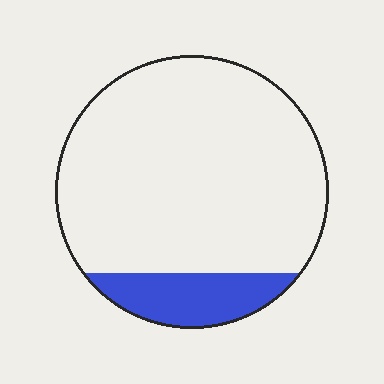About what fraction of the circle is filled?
About one sixth (1/6).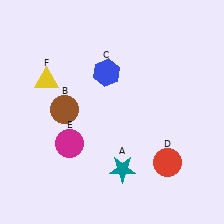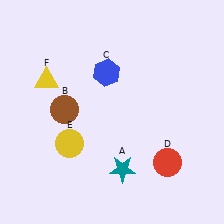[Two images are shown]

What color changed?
The circle (E) changed from magenta in Image 1 to yellow in Image 2.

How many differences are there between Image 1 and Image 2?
There is 1 difference between the two images.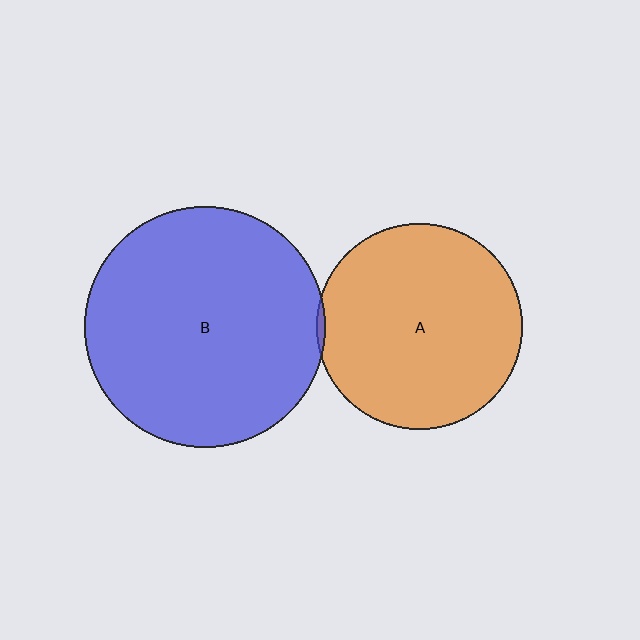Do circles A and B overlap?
Yes.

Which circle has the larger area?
Circle B (blue).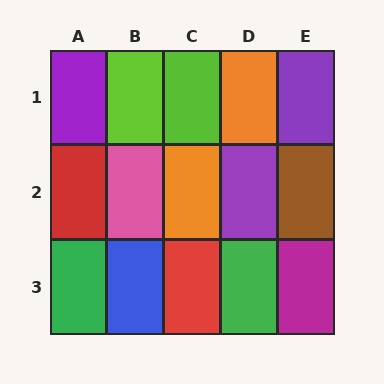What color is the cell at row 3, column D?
Green.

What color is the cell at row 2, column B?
Pink.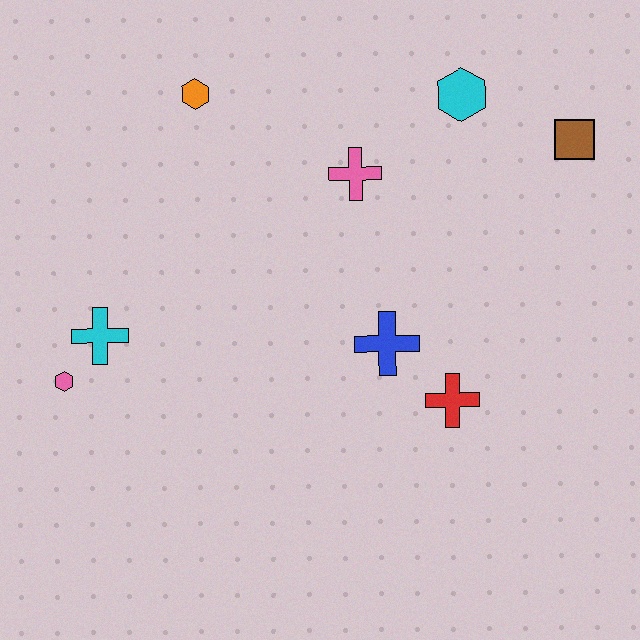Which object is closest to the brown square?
The cyan hexagon is closest to the brown square.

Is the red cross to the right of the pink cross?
Yes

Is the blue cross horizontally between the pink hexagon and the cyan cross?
No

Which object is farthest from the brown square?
The pink hexagon is farthest from the brown square.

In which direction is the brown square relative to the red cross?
The brown square is above the red cross.